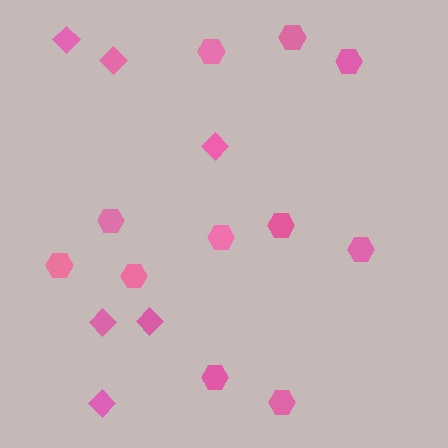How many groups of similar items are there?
There are 2 groups: one group of hexagons (11) and one group of diamonds (6).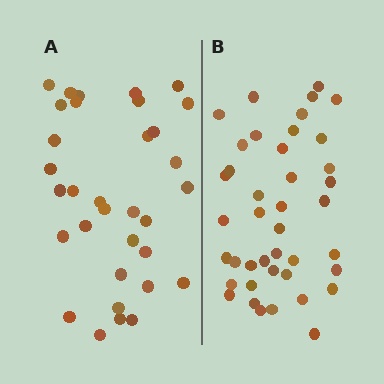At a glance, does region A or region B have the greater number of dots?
Region B (the right region) has more dots.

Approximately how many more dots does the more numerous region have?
Region B has roughly 8 or so more dots than region A.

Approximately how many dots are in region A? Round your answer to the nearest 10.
About 30 dots. (The exact count is 33, which rounds to 30.)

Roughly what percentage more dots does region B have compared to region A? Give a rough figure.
About 25% more.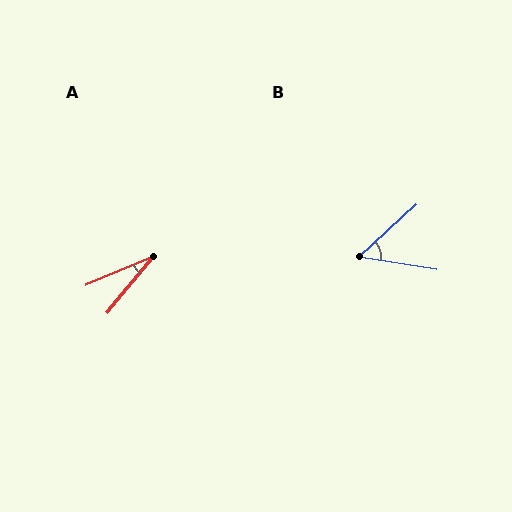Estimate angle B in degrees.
Approximately 52 degrees.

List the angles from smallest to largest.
A (28°), B (52°).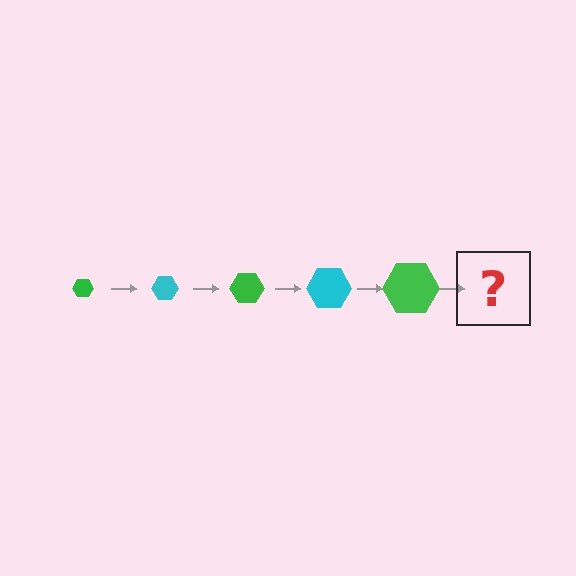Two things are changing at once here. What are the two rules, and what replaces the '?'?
The two rules are that the hexagon grows larger each step and the color cycles through green and cyan. The '?' should be a cyan hexagon, larger than the previous one.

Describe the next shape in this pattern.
It should be a cyan hexagon, larger than the previous one.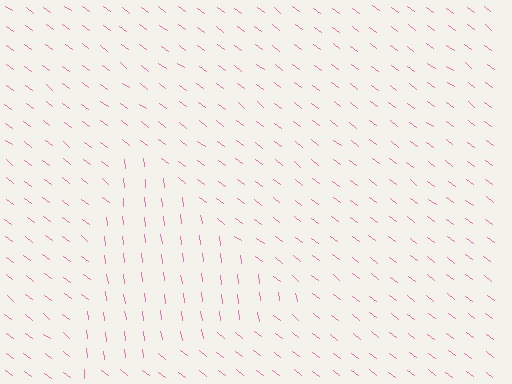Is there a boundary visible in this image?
Yes, there is a texture boundary formed by a change in line orientation.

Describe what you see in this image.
The image is filled with small pink line segments. A triangle region in the image has lines oriented differently from the surrounding lines, creating a visible texture boundary.